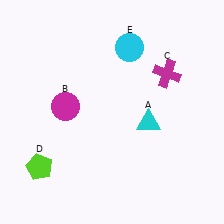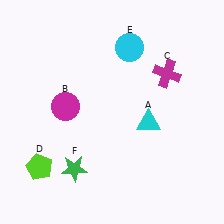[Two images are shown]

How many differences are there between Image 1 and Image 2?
There is 1 difference between the two images.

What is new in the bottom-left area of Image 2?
A green star (F) was added in the bottom-left area of Image 2.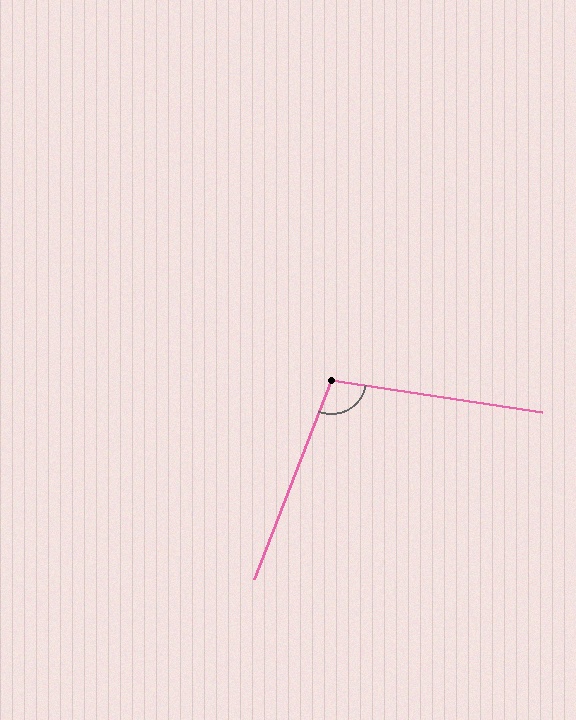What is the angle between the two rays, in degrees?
Approximately 102 degrees.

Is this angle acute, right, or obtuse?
It is obtuse.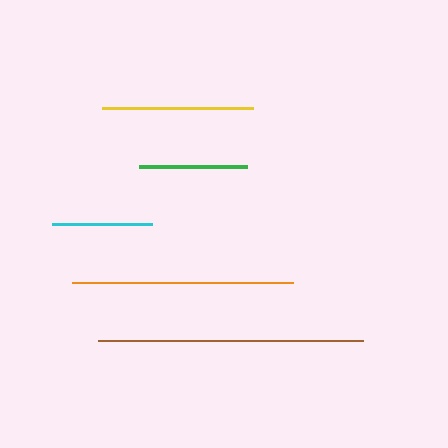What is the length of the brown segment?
The brown segment is approximately 265 pixels long.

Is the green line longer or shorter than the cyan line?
The green line is longer than the cyan line.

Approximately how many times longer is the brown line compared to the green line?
The brown line is approximately 2.5 times the length of the green line.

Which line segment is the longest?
The brown line is the longest at approximately 265 pixels.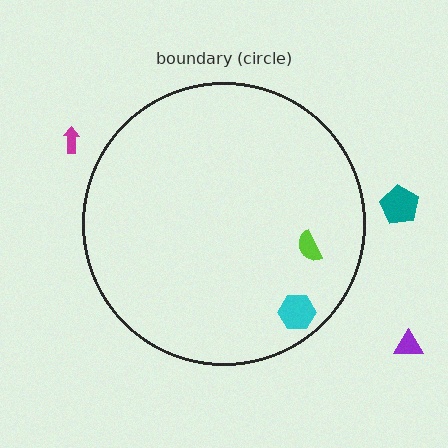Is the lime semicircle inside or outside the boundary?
Inside.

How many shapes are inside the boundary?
2 inside, 3 outside.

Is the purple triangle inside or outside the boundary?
Outside.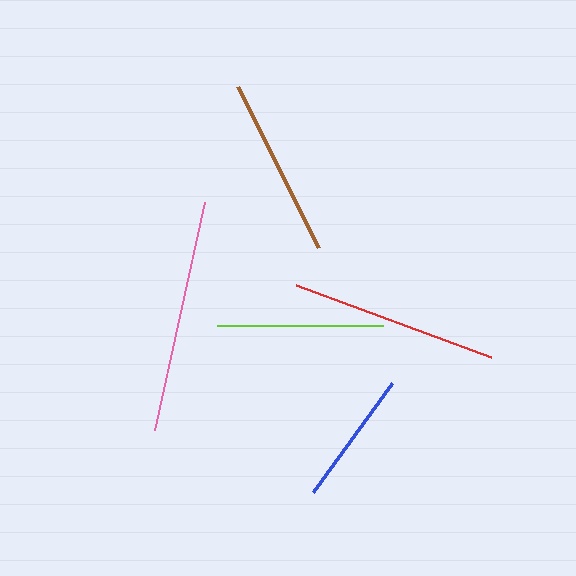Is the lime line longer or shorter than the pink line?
The pink line is longer than the lime line.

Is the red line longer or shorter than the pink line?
The pink line is longer than the red line.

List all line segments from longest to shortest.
From longest to shortest: pink, red, brown, lime, blue.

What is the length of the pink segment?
The pink segment is approximately 234 pixels long.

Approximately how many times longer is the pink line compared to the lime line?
The pink line is approximately 1.4 times the length of the lime line.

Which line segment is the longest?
The pink line is the longest at approximately 234 pixels.